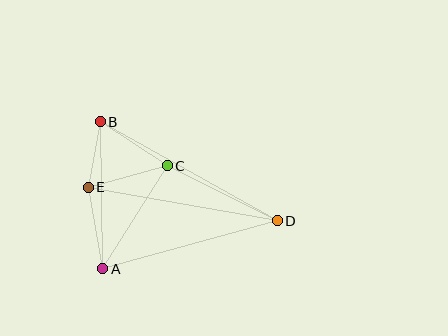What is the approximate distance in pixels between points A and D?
The distance between A and D is approximately 181 pixels.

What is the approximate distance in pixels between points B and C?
The distance between B and C is approximately 80 pixels.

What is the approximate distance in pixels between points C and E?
The distance between C and E is approximately 82 pixels.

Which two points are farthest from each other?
Points B and D are farthest from each other.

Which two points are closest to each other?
Points B and E are closest to each other.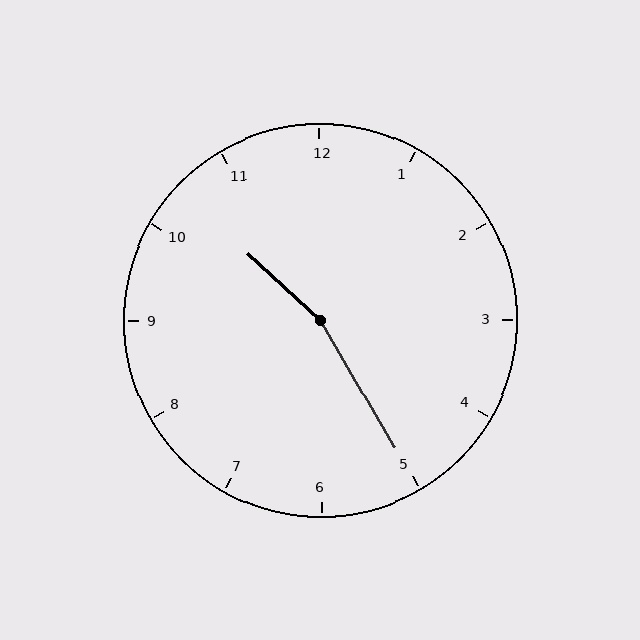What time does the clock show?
10:25.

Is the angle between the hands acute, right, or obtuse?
It is obtuse.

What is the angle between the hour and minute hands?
Approximately 162 degrees.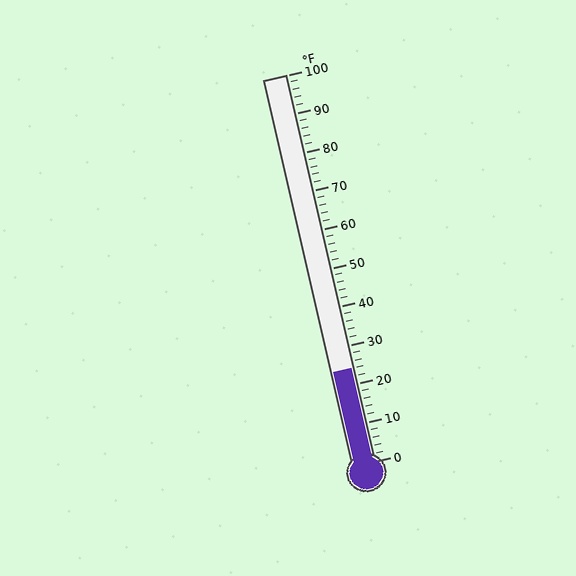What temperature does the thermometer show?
The thermometer shows approximately 24°F.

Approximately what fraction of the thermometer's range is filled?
The thermometer is filled to approximately 25% of its range.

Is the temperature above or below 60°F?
The temperature is below 60°F.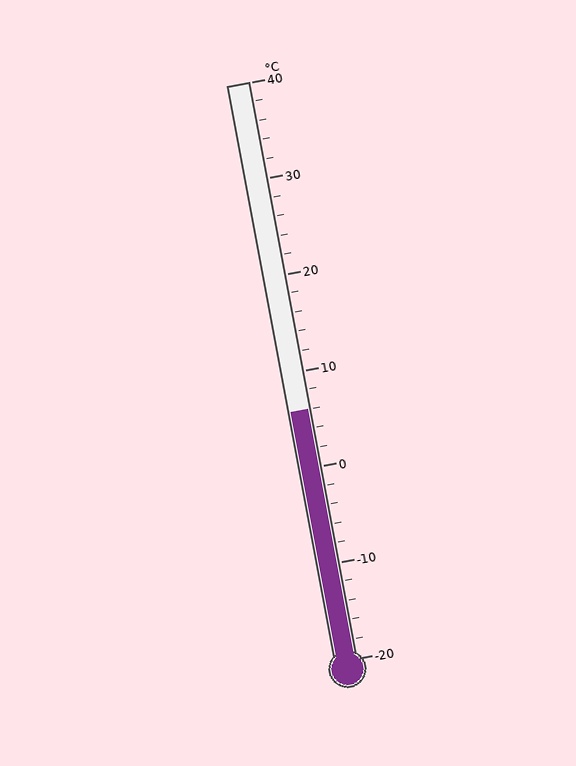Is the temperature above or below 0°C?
The temperature is above 0°C.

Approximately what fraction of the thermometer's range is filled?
The thermometer is filled to approximately 45% of its range.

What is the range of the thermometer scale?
The thermometer scale ranges from -20°C to 40°C.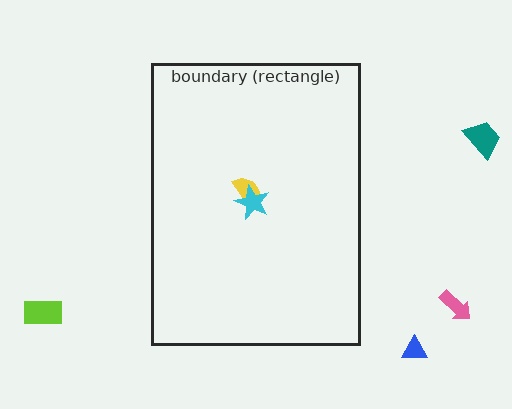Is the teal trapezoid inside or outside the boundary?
Outside.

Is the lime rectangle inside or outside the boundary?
Outside.